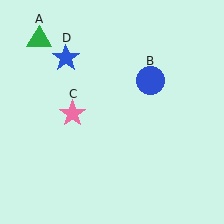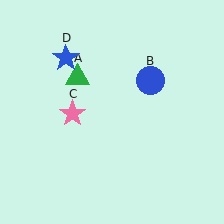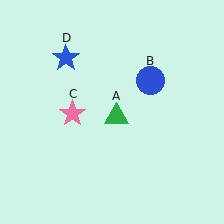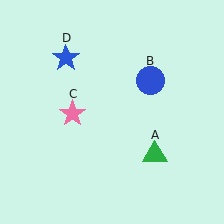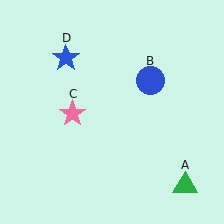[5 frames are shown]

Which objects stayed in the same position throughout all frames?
Blue circle (object B) and pink star (object C) and blue star (object D) remained stationary.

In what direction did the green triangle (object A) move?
The green triangle (object A) moved down and to the right.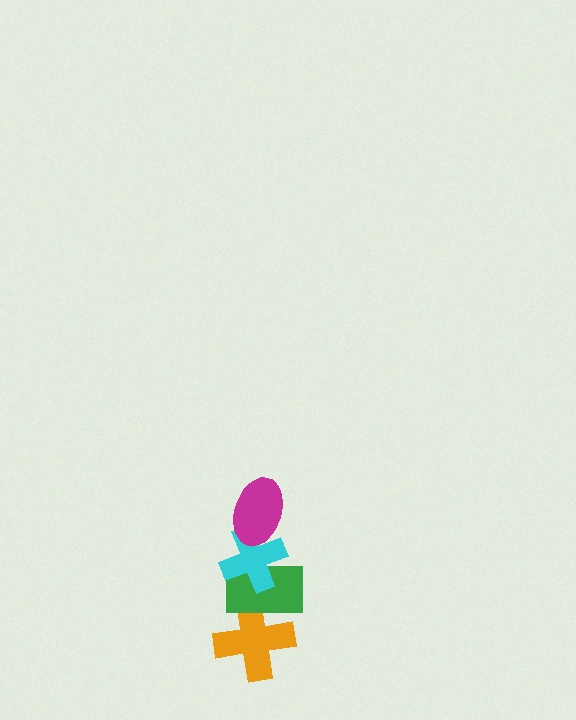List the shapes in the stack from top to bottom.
From top to bottom: the magenta ellipse, the cyan cross, the green rectangle, the orange cross.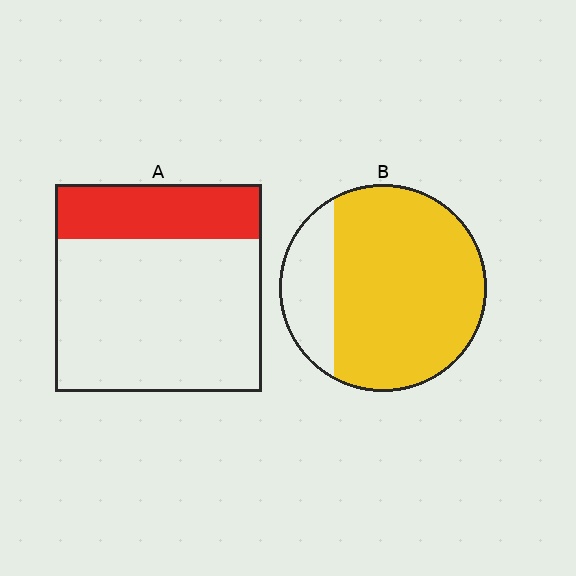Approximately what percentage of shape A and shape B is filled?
A is approximately 25% and B is approximately 80%.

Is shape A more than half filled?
No.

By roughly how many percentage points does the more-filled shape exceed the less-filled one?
By roughly 50 percentage points (B over A).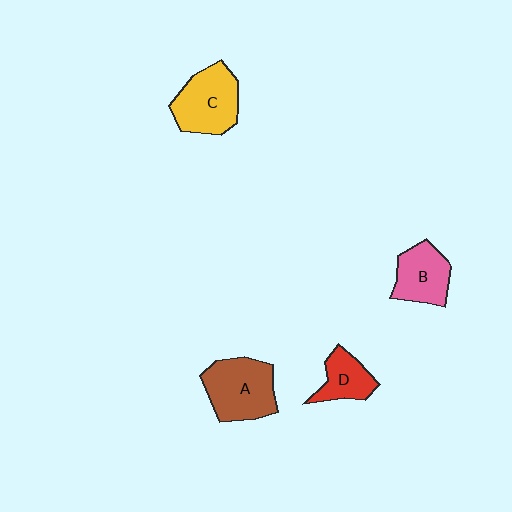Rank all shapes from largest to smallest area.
From largest to smallest: A (brown), C (yellow), B (pink), D (red).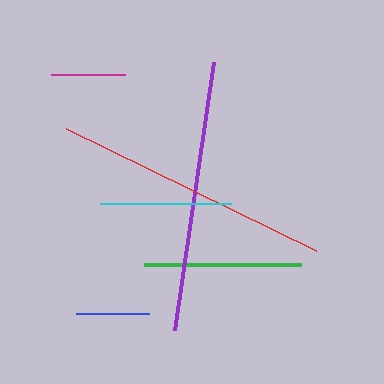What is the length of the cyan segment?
The cyan segment is approximately 131 pixels long.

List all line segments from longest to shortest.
From longest to shortest: red, purple, green, cyan, magenta, blue.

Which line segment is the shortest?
The blue line is the shortest at approximately 73 pixels.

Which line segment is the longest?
The red line is the longest at approximately 279 pixels.